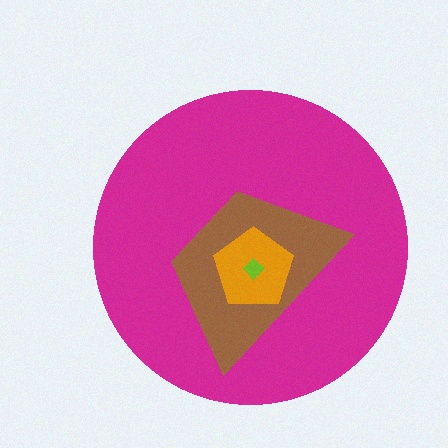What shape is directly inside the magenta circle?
The brown trapezoid.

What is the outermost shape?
The magenta circle.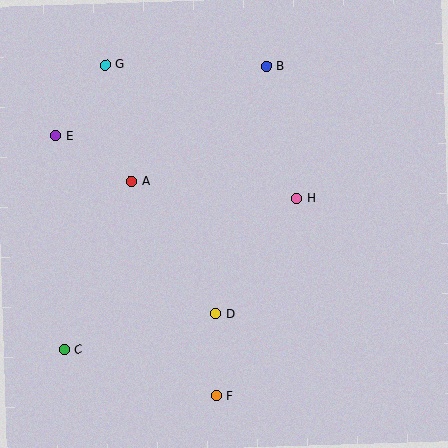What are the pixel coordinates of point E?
Point E is at (56, 136).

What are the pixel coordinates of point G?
Point G is at (105, 65).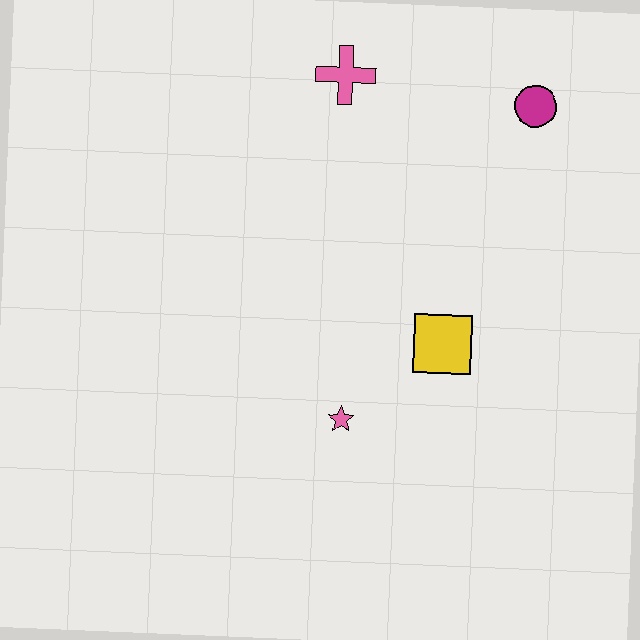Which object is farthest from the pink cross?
The pink star is farthest from the pink cross.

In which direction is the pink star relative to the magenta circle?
The pink star is below the magenta circle.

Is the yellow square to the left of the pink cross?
No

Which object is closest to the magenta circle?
The pink cross is closest to the magenta circle.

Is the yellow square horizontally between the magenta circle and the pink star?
Yes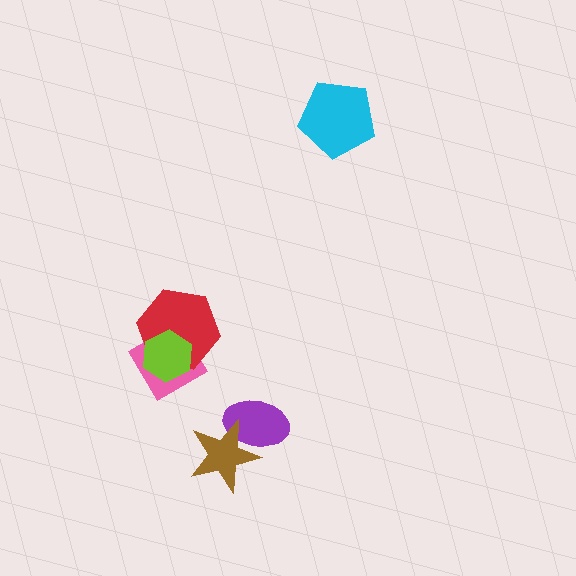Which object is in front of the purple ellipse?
The brown star is in front of the purple ellipse.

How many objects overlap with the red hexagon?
2 objects overlap with the red hexagon.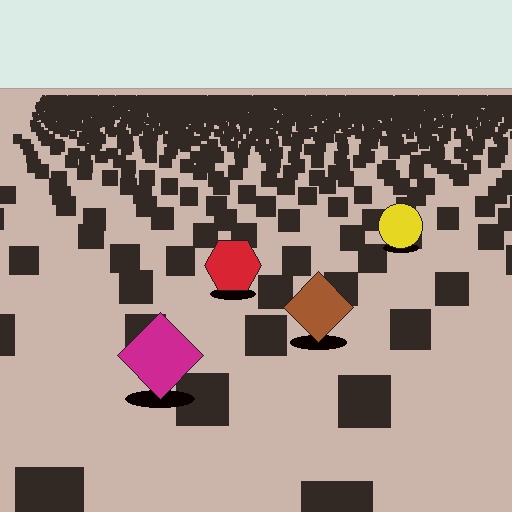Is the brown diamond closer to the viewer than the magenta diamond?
No. The magenta diamond is closer — you can tell from the texture gradient: the ground texture is coarser near it.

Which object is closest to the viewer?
The magenta diamond is closest. The texture marks near it are larger and more spread out.